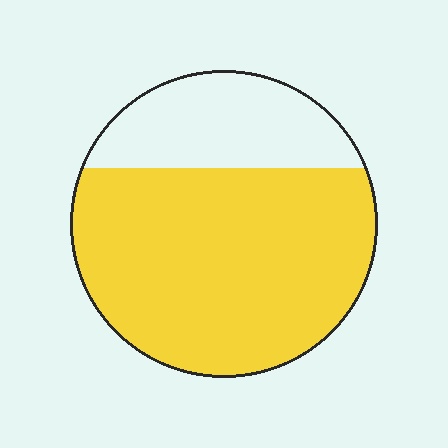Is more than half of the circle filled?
Yes.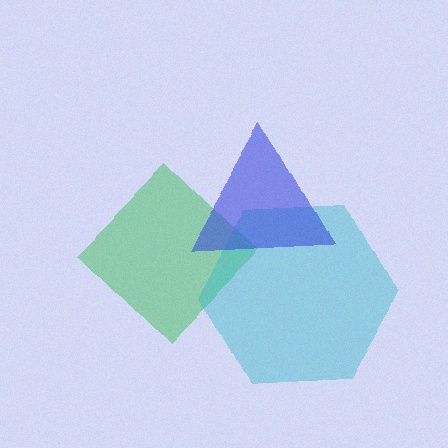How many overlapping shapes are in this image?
There are 3 overlapping shapes in the image.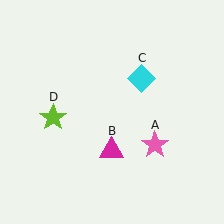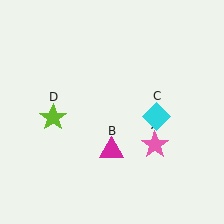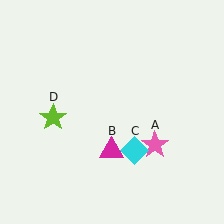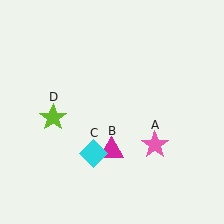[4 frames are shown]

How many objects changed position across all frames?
1 object changed position: cyan diamond (object C).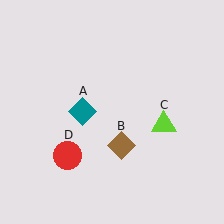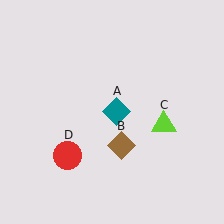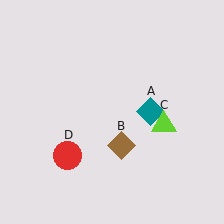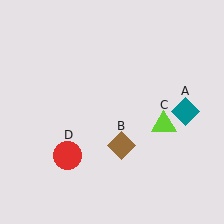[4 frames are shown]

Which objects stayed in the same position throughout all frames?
Brown diamond (object B) and lime triangle (object C) and red circle (object D) remained stationary.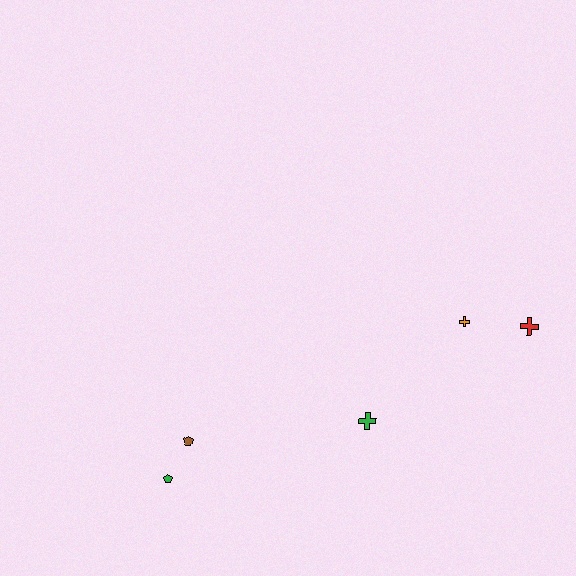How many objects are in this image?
There are 5 objects.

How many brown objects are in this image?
There is 1 brown object.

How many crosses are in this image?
There are 3 crosses.